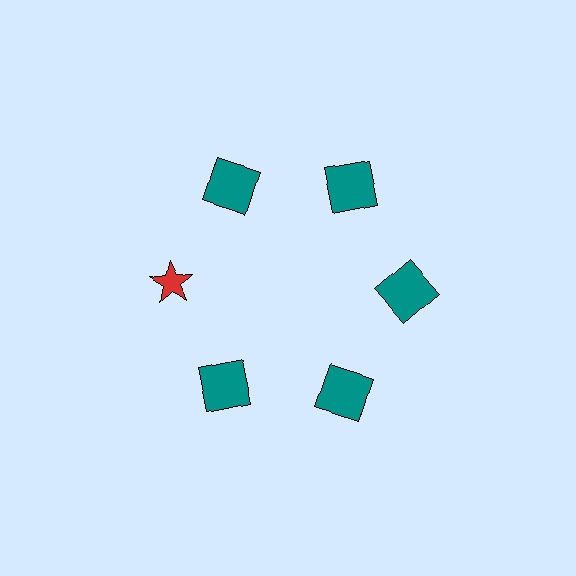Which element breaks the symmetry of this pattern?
The red star at roughly the 9 o'clock position breaks the symmetry. All other shapes are teal squares.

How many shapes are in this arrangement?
There are 6 shapes arranged in a ring pattern.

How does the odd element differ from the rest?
It differs in both color (red instead of teal) and shape (star instead of square).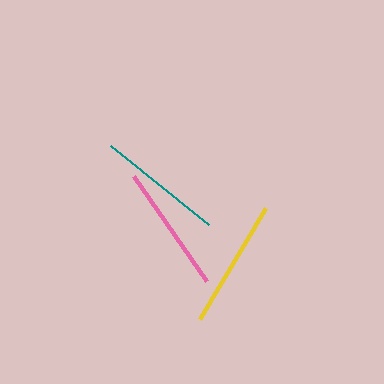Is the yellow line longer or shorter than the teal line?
The yellow line is longer than the teal line.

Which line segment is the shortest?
The teal line is the shortest at approximately 126 pixels.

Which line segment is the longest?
The yellow line is the longest at approximately 129 pixels.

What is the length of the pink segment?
The pink segment is approximately 128 pixels long.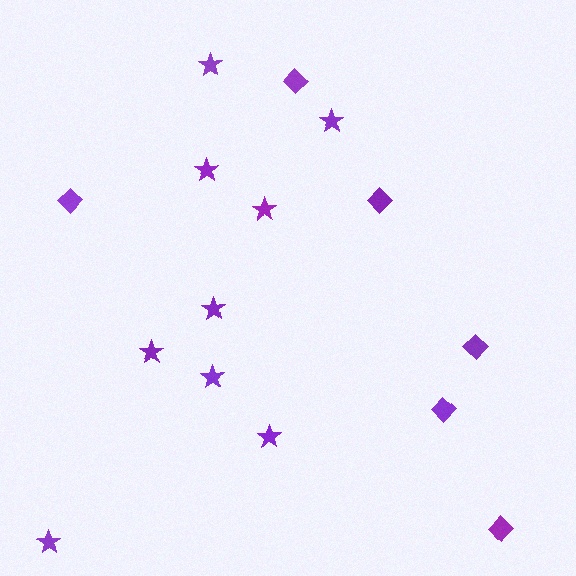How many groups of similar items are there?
There are 2 groups: one group of stars (9) and one group of diamonds (6).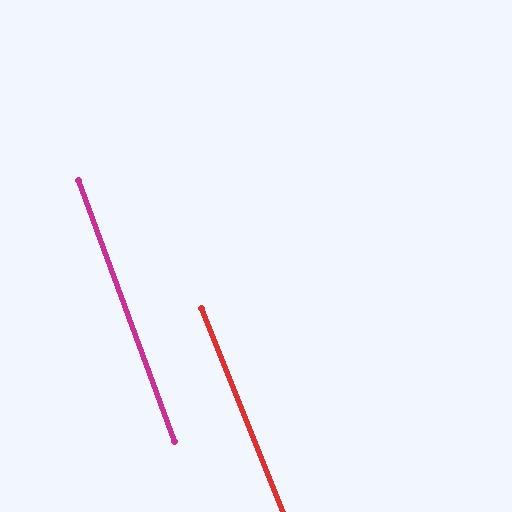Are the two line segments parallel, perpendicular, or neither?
Parallel — their directions differ by only 1.8°.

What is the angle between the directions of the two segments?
Approximately 2 degrees.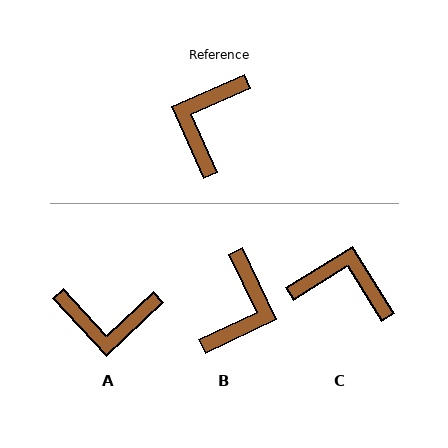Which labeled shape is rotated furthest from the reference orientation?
B, about 178 degrees away.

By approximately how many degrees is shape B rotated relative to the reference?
Approximately 178 degrees clockwise.